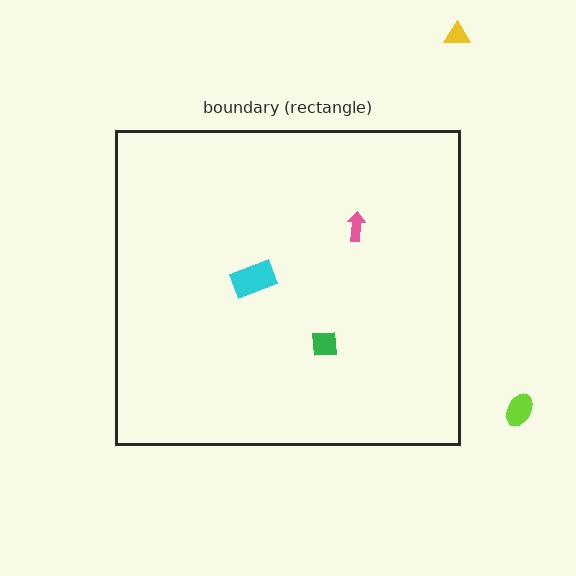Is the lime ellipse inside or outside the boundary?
Outside.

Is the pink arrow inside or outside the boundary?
Inside.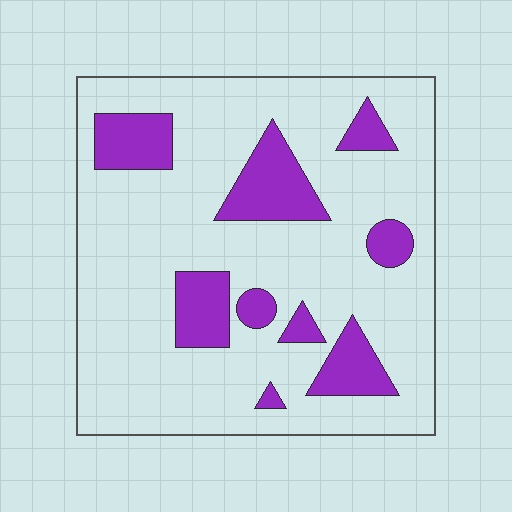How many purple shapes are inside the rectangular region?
9.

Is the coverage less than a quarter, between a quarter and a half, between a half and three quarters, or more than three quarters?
Less than a quarter.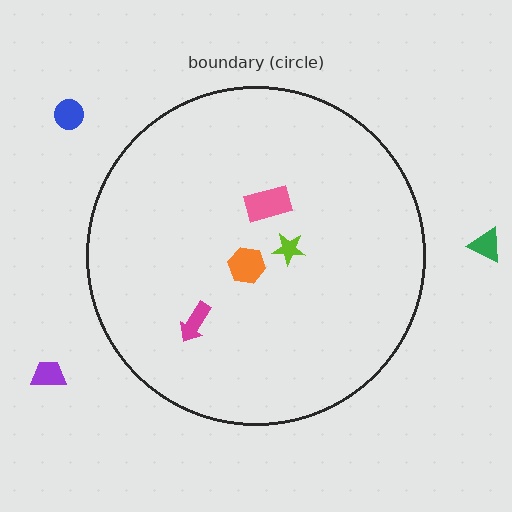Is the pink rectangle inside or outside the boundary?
Inside.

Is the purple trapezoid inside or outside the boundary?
Outside.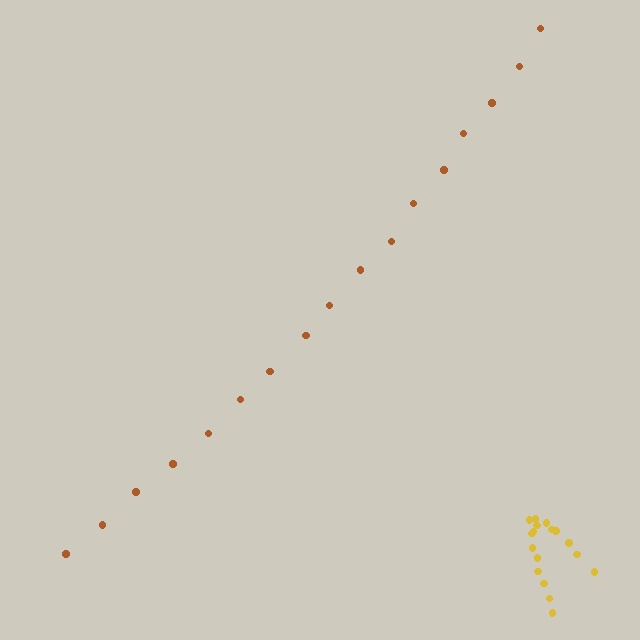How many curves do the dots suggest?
There are 2 distinct paths.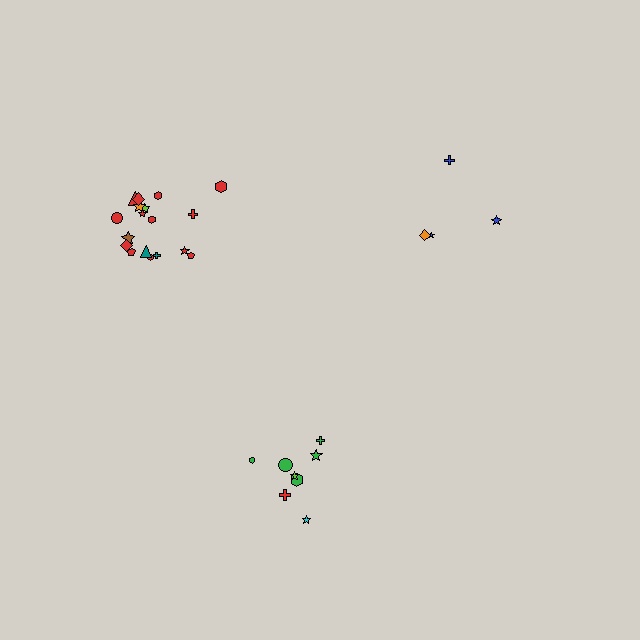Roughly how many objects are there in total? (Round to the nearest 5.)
Roughly 30 objects in total.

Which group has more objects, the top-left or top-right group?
The top-left group.